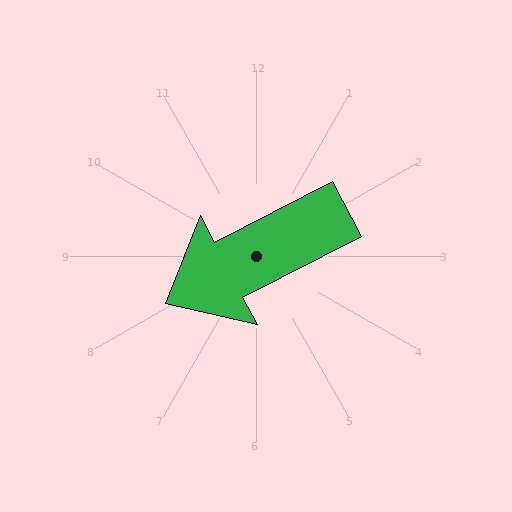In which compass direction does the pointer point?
Southwest.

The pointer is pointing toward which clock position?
Roughly 8 o'clock.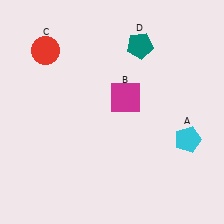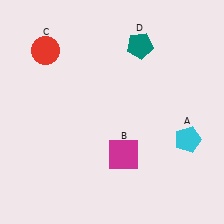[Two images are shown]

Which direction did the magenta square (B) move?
The magenta square (B) moved down.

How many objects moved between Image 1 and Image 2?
1 object moved between the two images.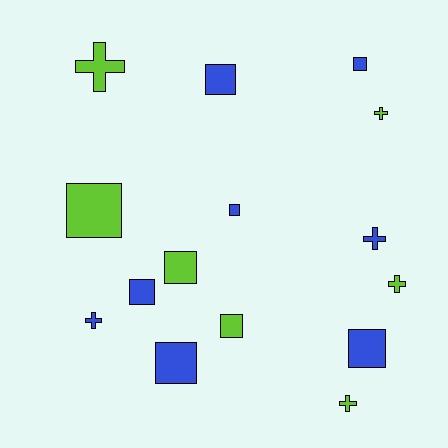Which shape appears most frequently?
Square, with 9 objects.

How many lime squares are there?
There are 3 lime squares.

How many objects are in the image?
There are 15 objects.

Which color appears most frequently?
Blue, with 8 objects.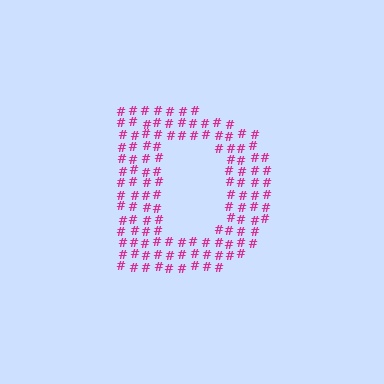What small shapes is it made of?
It is made of small hash symbols.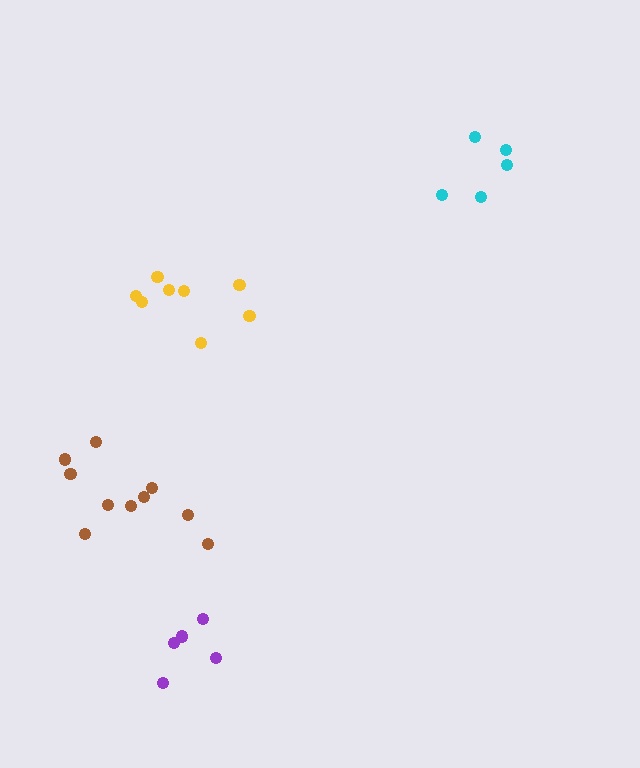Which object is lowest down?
The purple cluster is bottommost.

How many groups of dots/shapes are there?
There are 4 groups.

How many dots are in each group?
Group 1: 5 dots, Group 2: 8 dots, Group 3: 5 dots, Group 4: 10 dots (28 total).